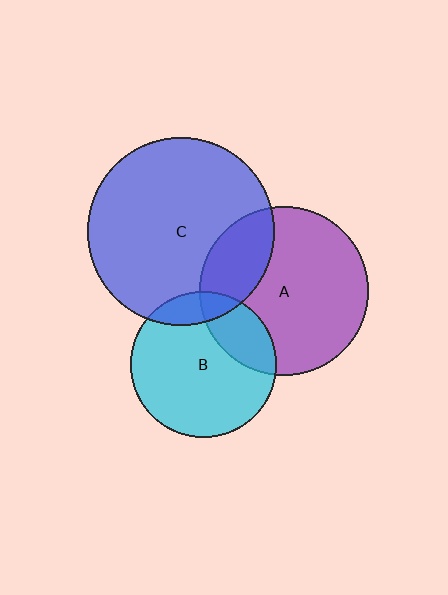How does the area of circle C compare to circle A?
Approximately 1.2 times.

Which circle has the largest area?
Circle C (blue).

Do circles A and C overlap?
Yes.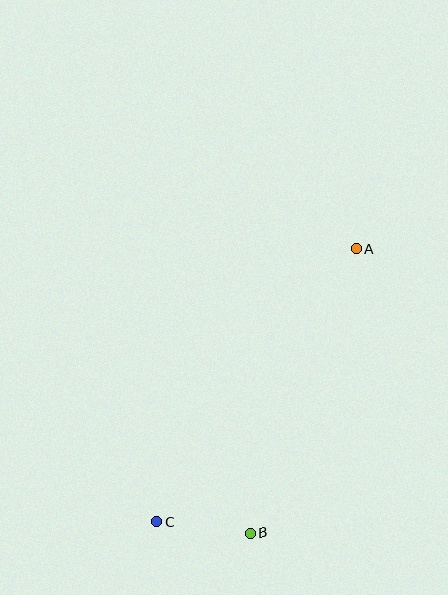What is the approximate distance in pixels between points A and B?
The distance between A and B is approximately 303 pixels.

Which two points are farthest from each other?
Points A and C are farthest from each other.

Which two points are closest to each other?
Points B and C are closest to each other.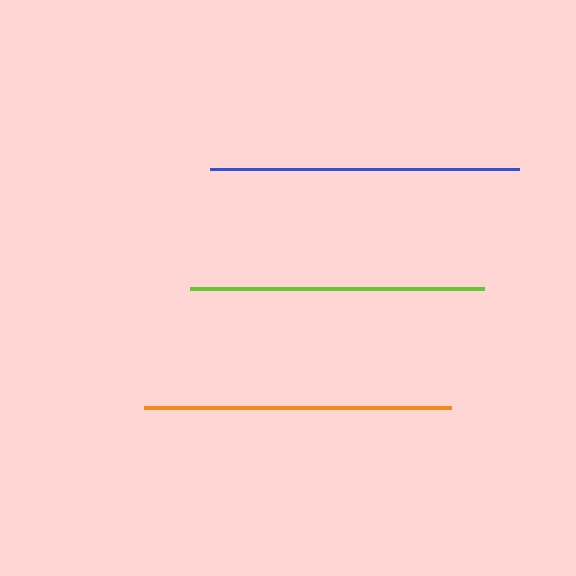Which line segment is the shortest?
The lime line is the shortest at approximately 294 pixels.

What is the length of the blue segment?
The blue segment is approximately 309 pixels long.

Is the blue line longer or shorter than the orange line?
The blue line is longer than the orange line.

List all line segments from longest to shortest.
From longest to shortest: blue, orange, lime.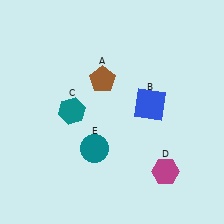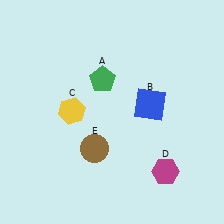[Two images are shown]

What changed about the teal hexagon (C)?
In Image 1, C is teal. In Image 2, it changed to yellow.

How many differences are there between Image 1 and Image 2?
There are 3 differences between the two images.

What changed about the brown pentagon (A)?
In Image 1, A is brown. In Image 2, it changed to green.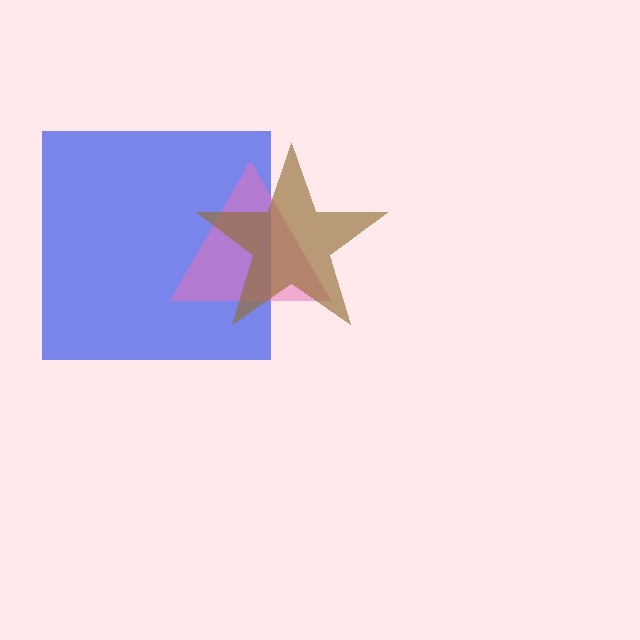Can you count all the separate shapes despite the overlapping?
Yes, there are 3 separate shapes.